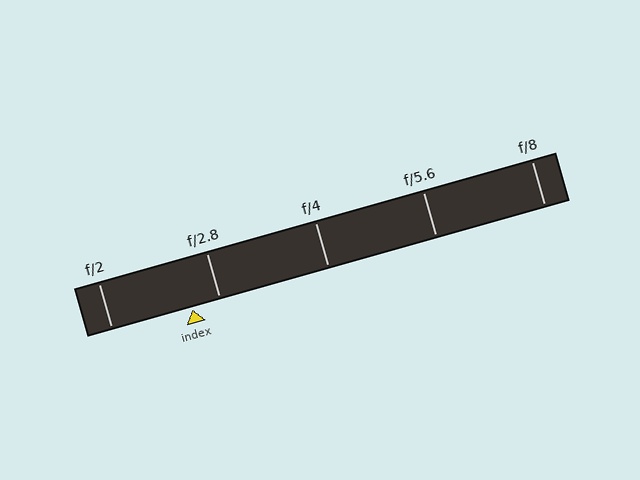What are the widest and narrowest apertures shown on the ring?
The widest aperture shown is f/2 and the narrowest is f/8.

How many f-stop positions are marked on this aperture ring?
There are 5 f-stop positions marked.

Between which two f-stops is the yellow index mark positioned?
The index mark is between f/2 and f/2.8.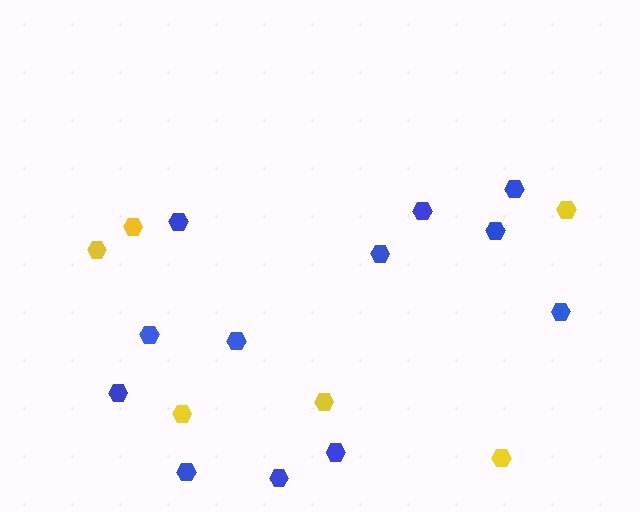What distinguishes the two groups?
There are 2 groups: one group of yellow hexagons (6) and one group of blue hexagons (12).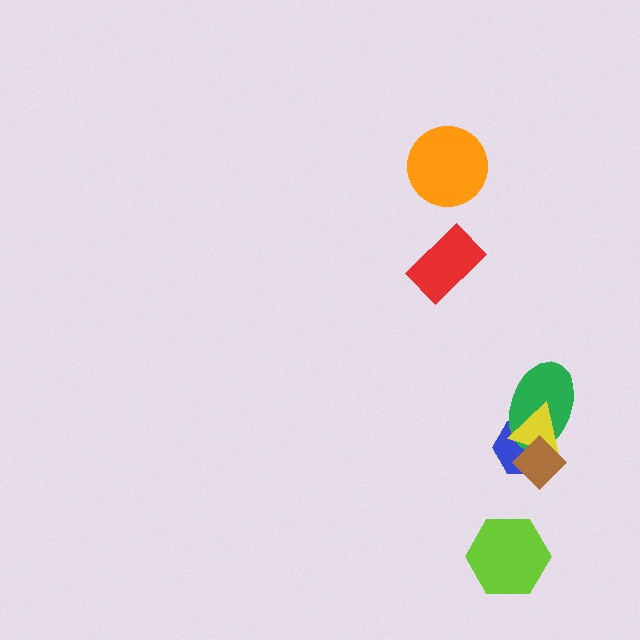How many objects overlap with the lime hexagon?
0 objects overlap with the lime hexagon.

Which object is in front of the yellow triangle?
The brown diamond is in front of the yellow triangle.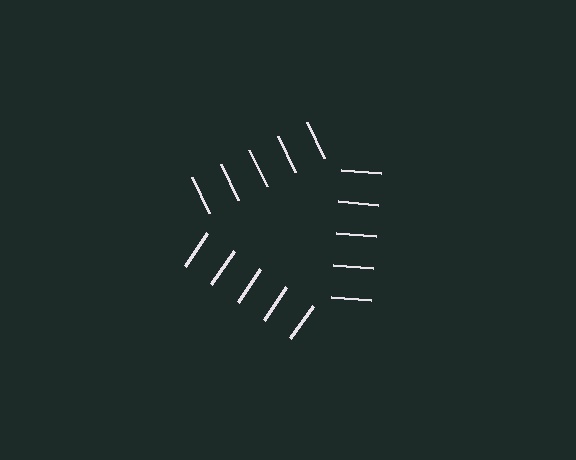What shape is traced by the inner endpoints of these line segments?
An illusory triangle — the line segments terminate on its edges but no continuous stroke is drawn.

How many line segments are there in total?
15 — 5 along each of the 3 edges.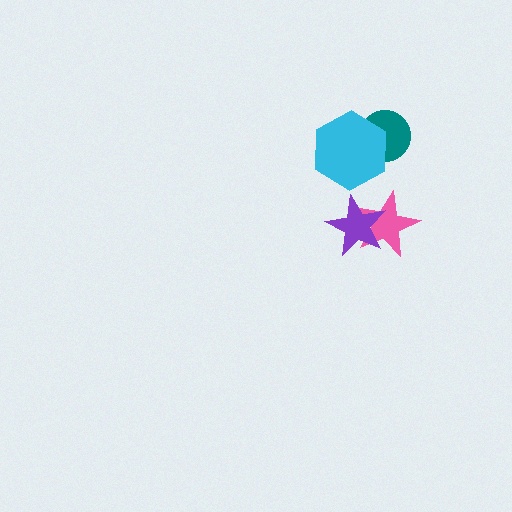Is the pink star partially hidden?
Yes, it is partially covered by another shape.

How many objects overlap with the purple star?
1 object overlaps with the purple star.